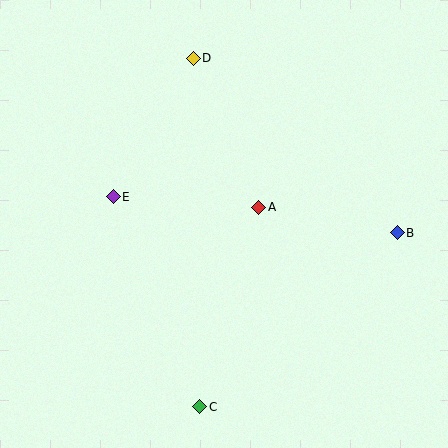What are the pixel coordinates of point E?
Point E is at (113, 197).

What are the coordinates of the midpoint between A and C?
The midpoint between A and C is at (229, 307).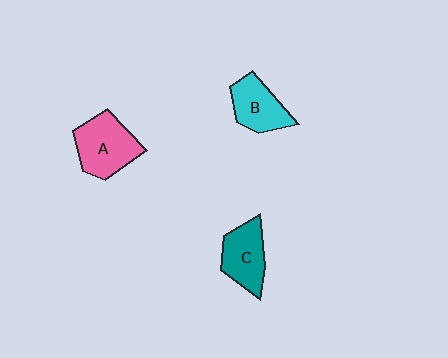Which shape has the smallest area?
Shape B (cyan).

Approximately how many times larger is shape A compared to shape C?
Approximately 1.2 times.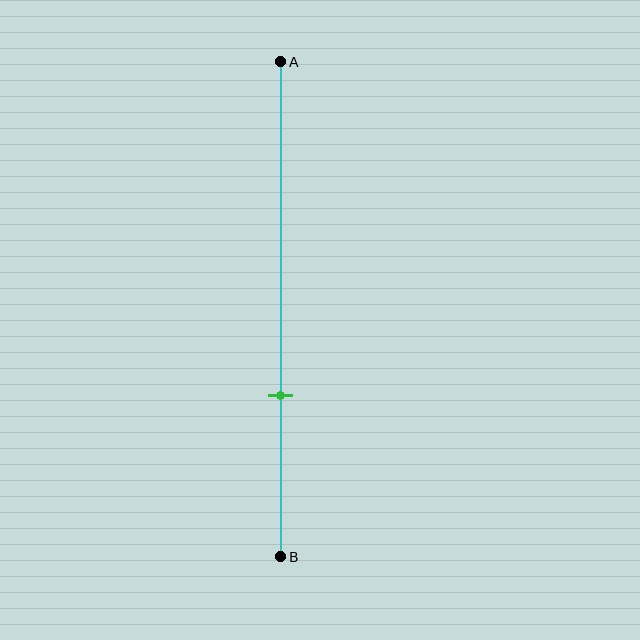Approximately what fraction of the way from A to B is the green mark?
The green mark is approximately 65% of the way from A to B.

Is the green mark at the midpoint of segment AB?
No, the mark is at about 65% from A, not at the 50% midpoint.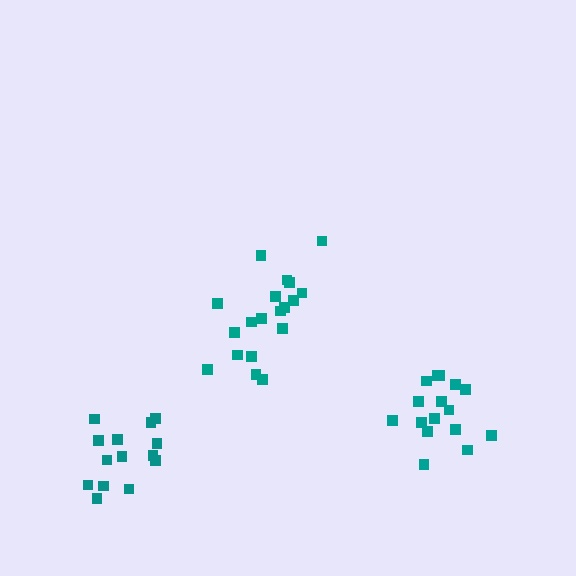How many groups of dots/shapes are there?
There are 3 groups.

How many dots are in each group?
Group 1: 15 dots, Group 2: 19 dots, Group 3: 16 dots (50 total).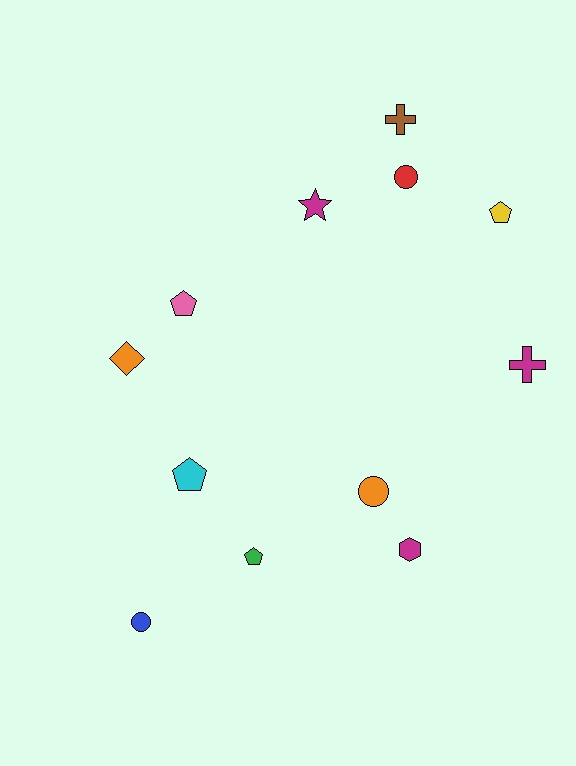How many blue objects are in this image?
There is 1 blue object.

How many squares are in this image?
There are no squares.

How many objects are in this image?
There are 12 objects.